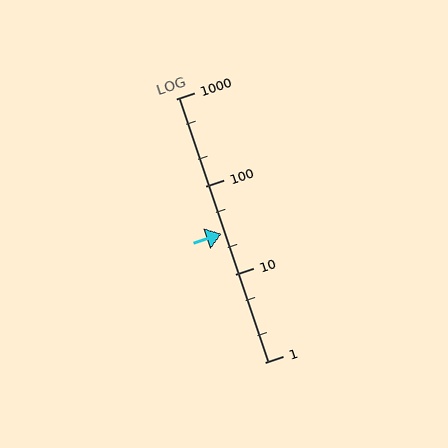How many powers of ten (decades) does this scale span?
The scale spans 3 decades, from 1 to 1000.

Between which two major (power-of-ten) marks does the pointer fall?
The pointer is between 10 and 100.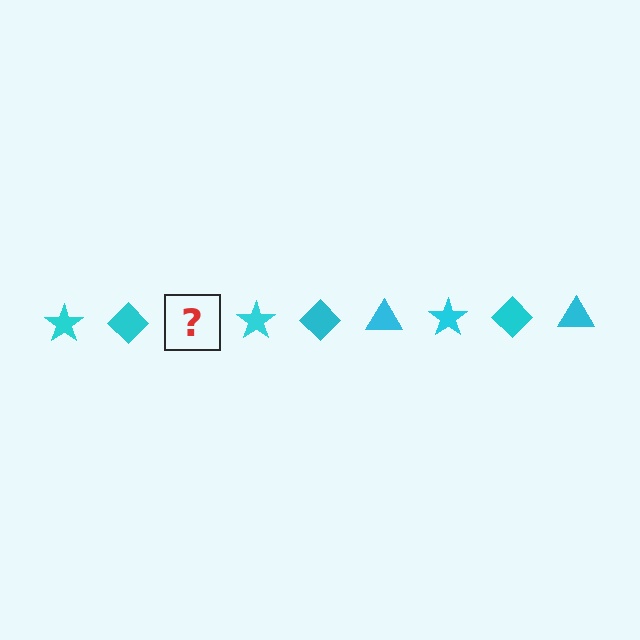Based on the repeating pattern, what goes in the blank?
The blank should be a cyan triangle.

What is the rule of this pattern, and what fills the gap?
The rule is that the pattern cycles through star, diamond, triangle shapes in cyan. The gap should be filled with a cyan triangle.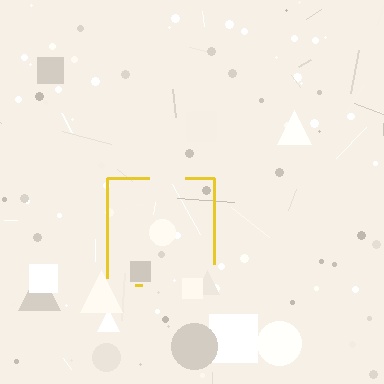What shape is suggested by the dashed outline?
The dashed outline suggests a square.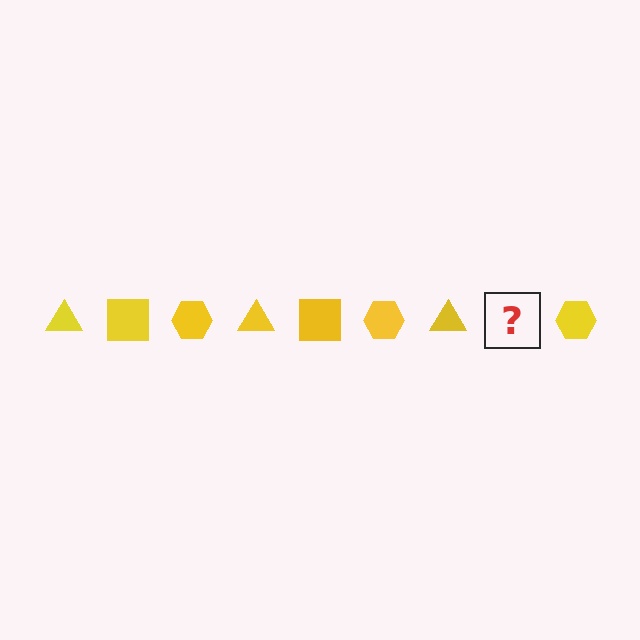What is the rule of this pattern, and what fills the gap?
The rule is that the pattern cycles through triangle, square, hexagon shapes in yellow. The gap should be filled with a yellow square.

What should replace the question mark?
The question mark should be replaced with a yellow square.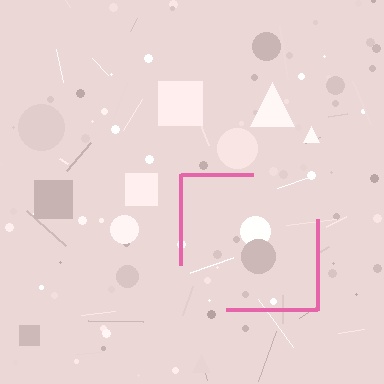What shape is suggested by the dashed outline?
The dashed outline suggests a square.